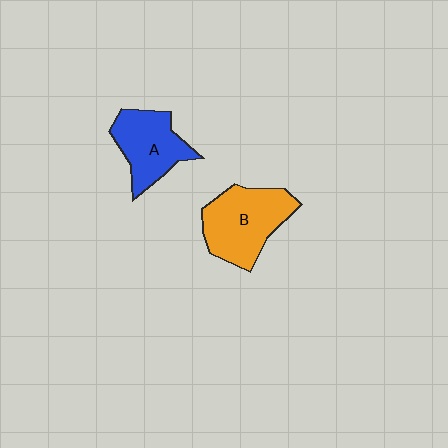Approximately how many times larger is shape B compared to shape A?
Approximately 1.2 times.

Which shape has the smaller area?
Shape A (blue).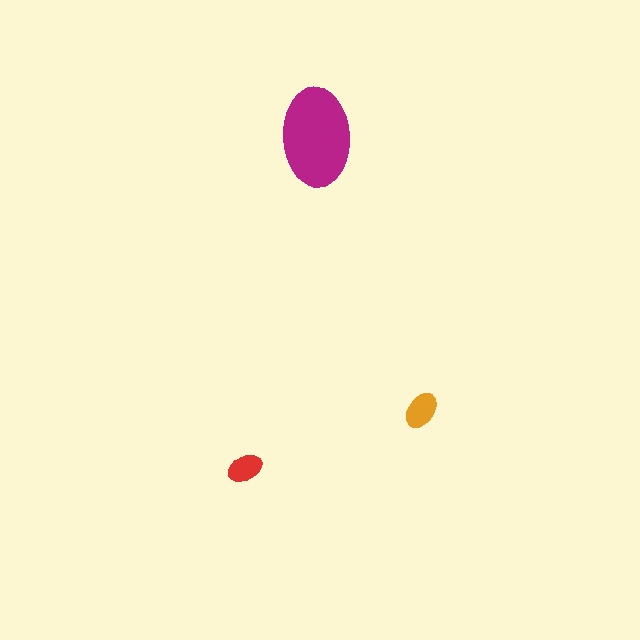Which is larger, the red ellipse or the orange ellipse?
The orange one.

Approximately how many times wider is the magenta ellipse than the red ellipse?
About 3 times wider.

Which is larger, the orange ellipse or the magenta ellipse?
The magenta one.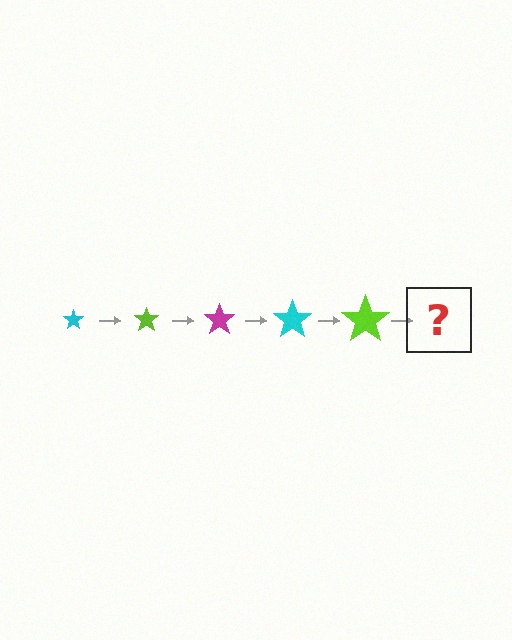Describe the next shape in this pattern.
It should be a magenta star, larger than the previous one.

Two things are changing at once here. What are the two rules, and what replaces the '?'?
The two rules are that the star grows larger each step and the color cycles through cyan, lime, and magenta. The '?' should be a magenta star, larger than the previous one.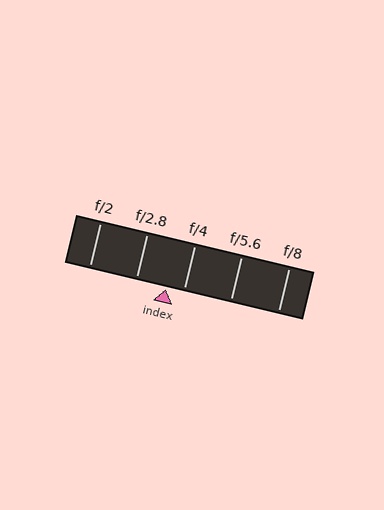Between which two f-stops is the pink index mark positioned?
The index mark is between f/2.8 and f/4.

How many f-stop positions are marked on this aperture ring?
There are 5 f-stop positions marked.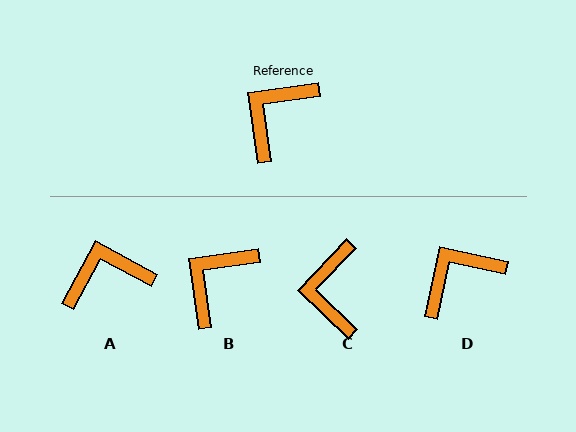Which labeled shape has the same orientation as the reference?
B.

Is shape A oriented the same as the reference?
No, it is off by about 37 degrees.